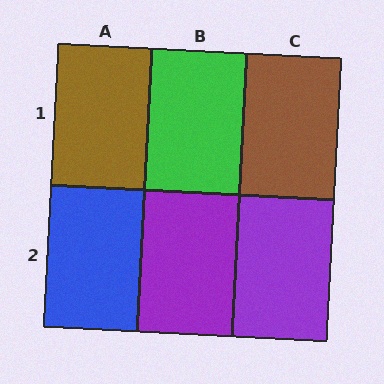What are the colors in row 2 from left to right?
Blue, purple, purple.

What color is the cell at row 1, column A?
Brown.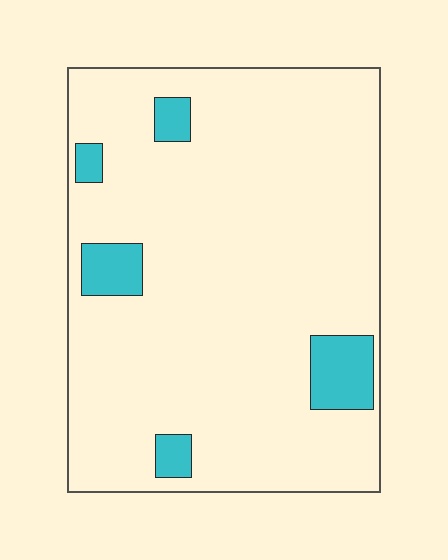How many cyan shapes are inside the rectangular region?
5.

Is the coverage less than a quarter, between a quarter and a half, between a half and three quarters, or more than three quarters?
Less than a quarter.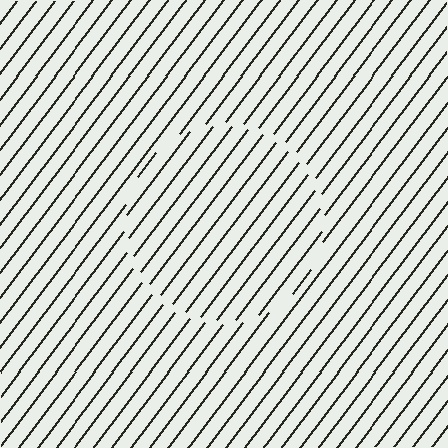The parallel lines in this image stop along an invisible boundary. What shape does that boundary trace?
An illusory circle. The interior of the shape contains the same grating, shifted by half a period — the contour is defined by the phase discontinuity where line-ends from the inner and outer gratings abut.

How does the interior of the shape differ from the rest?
The interior of the shape contains the same grating, shifted by half a period — the contour is defined by the phase discontinuity where line-ends from the inner and outer gratings abut.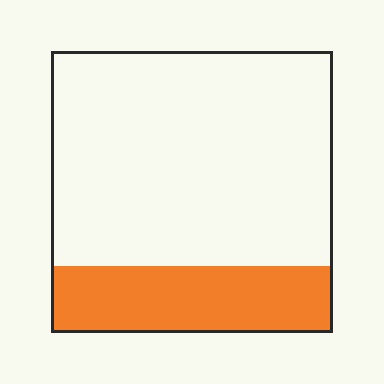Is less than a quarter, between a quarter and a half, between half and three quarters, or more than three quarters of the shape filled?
Less than a quarter.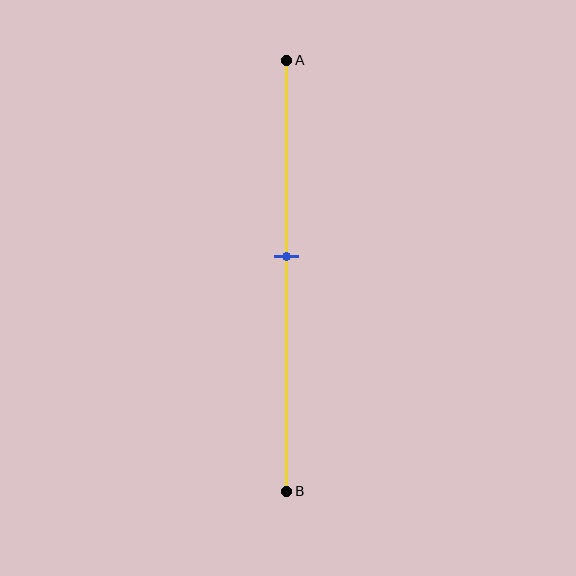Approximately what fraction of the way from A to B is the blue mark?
The blue mark is approximately 45% of the way from A to B.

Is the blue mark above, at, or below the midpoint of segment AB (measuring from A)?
The blue mark is above the midpoint of segment AB.